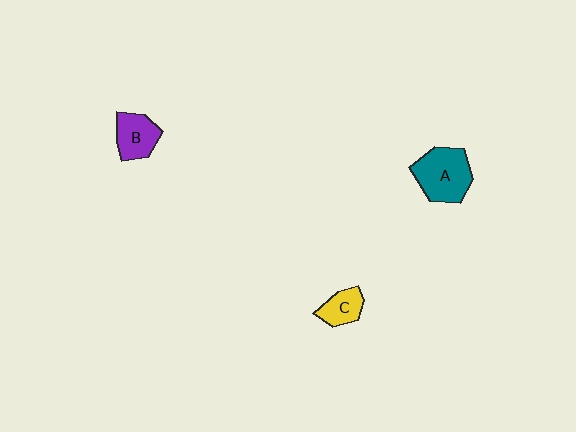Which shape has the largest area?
Shape A (teal).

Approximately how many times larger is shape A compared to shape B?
Approximately 1.5 times.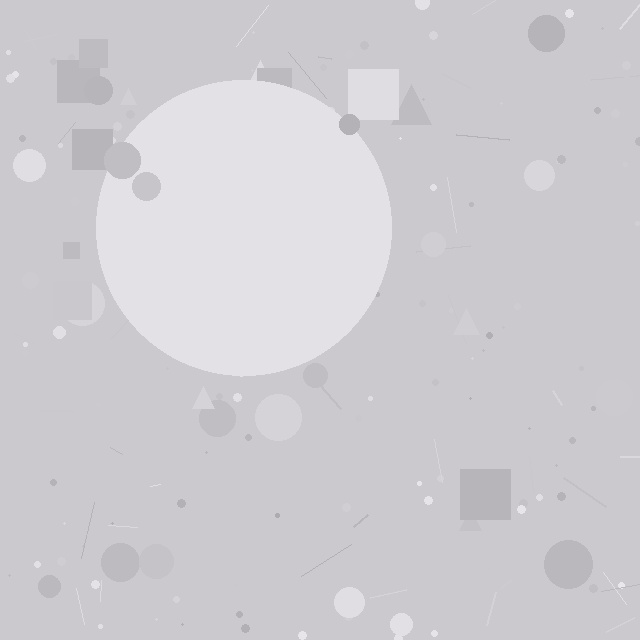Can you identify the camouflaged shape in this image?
The camouflaged shape is a circle.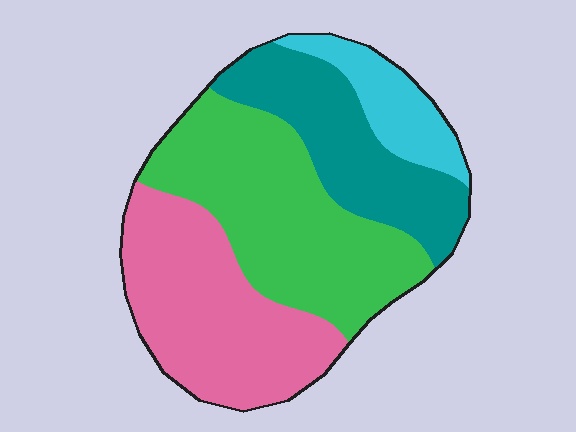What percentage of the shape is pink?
Pink covers 31% of the shape.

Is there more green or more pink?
Green.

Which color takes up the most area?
Green, at roughly 35%.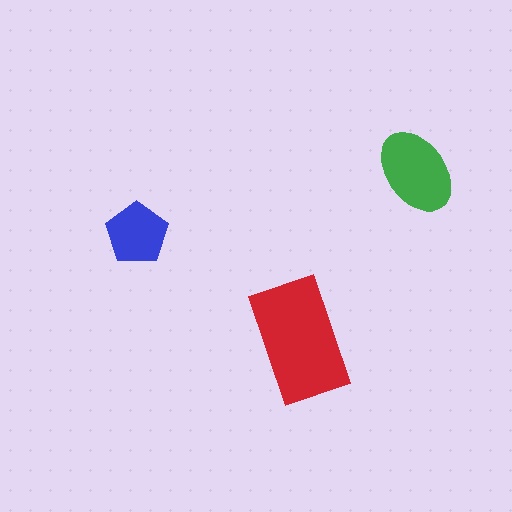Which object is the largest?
The red rectangle.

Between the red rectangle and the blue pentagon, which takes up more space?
The red rectangle.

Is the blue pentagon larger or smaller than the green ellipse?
Smaller.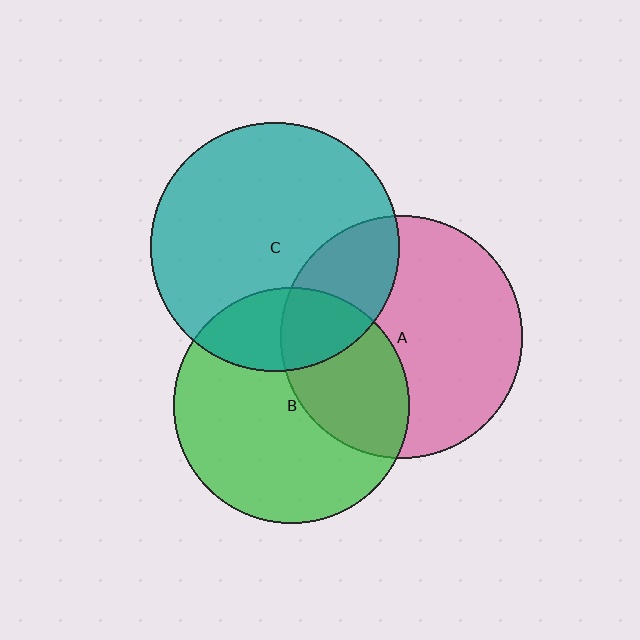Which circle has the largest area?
Circle C (teal).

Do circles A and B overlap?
Yes.